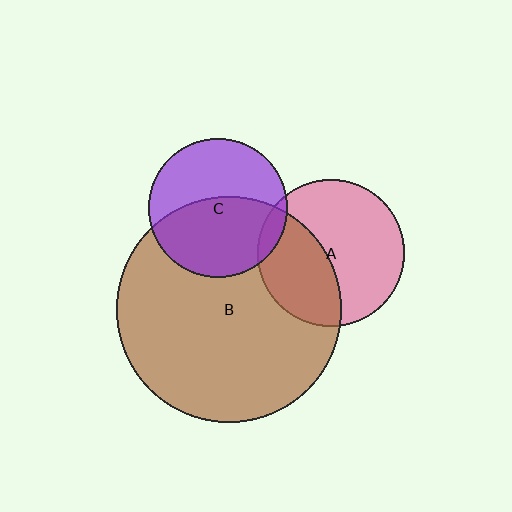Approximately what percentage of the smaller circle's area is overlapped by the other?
Approximately 5%.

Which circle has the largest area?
Circle B (brown).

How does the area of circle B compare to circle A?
Approximately 2.3 times.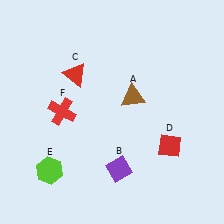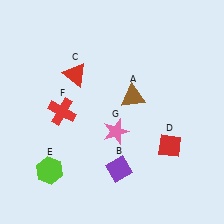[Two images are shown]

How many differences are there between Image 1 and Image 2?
There is 1 difference between the two images.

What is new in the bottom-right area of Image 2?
A pink star (G) was added in the bottom-right area of Image 2.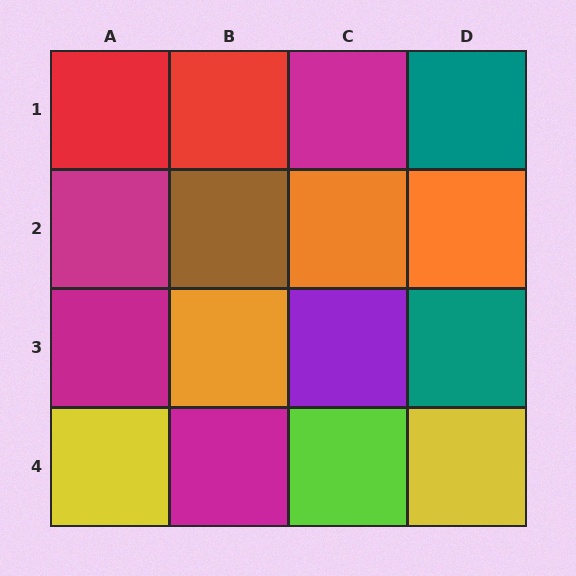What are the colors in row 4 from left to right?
Yellow, magenta, lime, yellow.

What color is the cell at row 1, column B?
Red.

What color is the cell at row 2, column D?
Orange.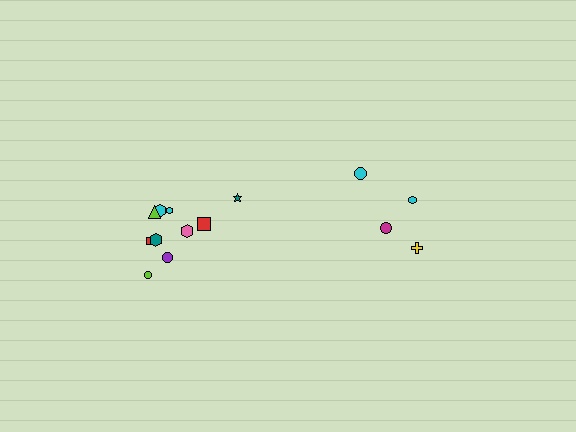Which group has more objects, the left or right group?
The left group.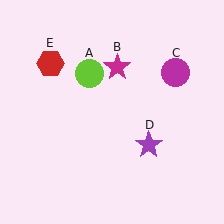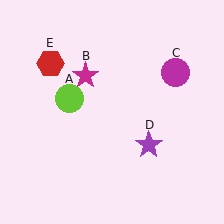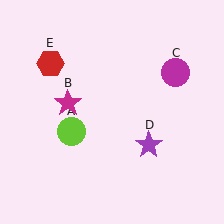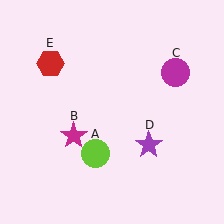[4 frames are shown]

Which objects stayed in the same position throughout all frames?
Magenta circle (object C) and purple star (object D) and red hexagon (object E) remained stationary.